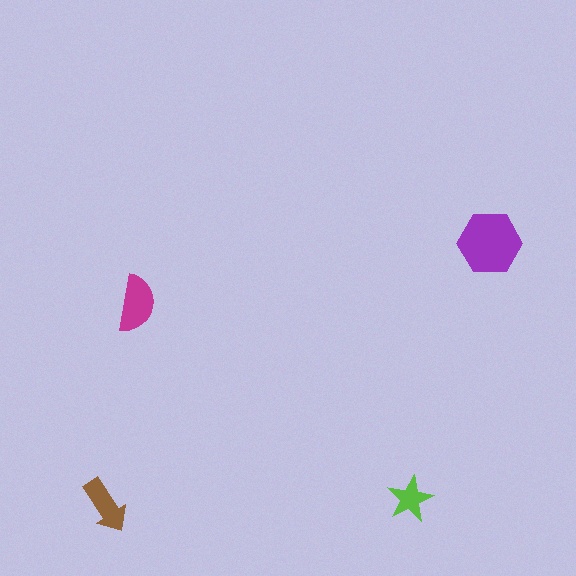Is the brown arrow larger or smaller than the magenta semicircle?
Smaller.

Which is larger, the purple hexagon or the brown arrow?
The purple hexagon.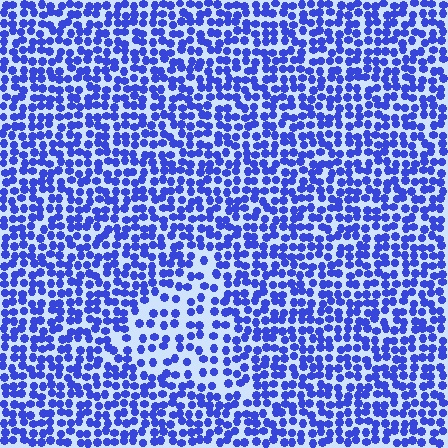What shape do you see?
I see a triangle.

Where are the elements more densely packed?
The elements are more densely packed outside the triangle boundary.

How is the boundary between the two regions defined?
The boundary is defined by a change in element density (approximately 1.7x ratio). All elements are the same color, size, and shape.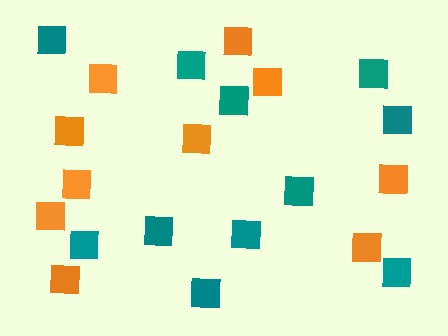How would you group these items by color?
There are 2 groups: one group of orange squares (10) and one group of teal squares (11).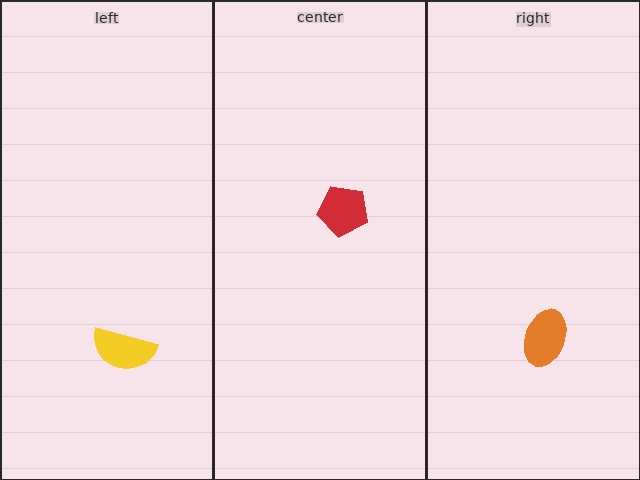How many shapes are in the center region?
1.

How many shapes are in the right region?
1.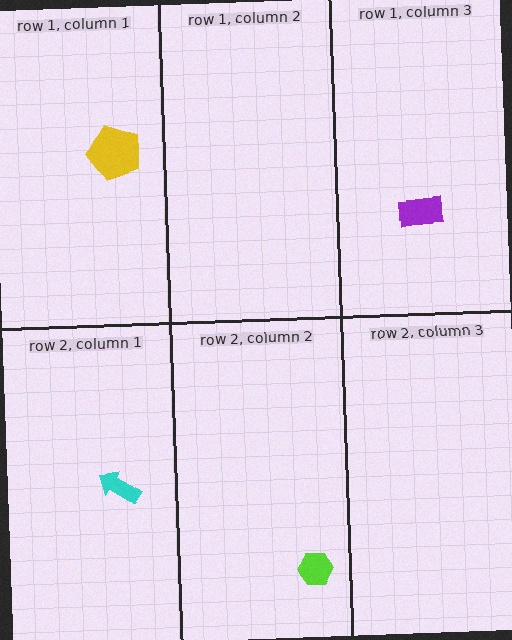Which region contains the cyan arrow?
The row 2, column 1 region.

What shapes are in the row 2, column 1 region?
The cyan arrow.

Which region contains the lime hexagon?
The row 2, column 2 region.